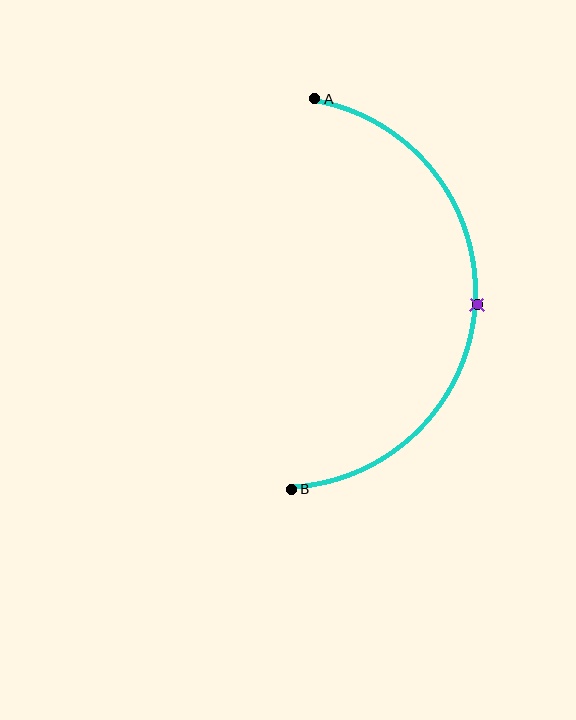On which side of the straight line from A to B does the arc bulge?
The arc bulges to the right of the straight line connecting A and B.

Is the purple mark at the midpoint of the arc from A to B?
Yes. The purple mark lies on the arc at equal arc-length from both A and B — it is the arc midpoint.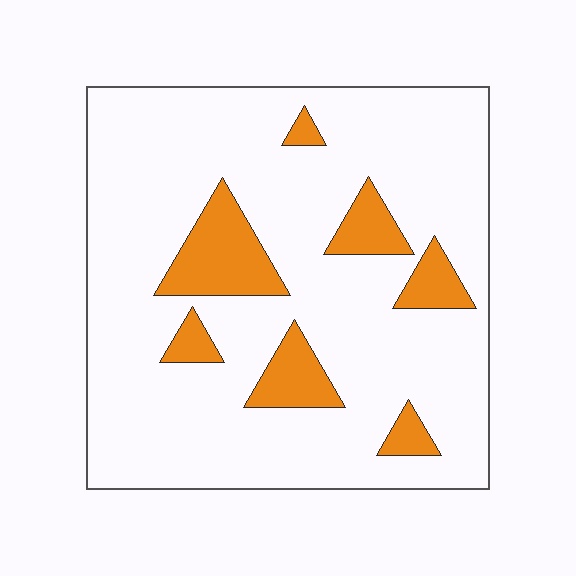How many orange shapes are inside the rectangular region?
7.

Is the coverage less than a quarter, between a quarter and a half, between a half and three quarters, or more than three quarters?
Less than a quarter.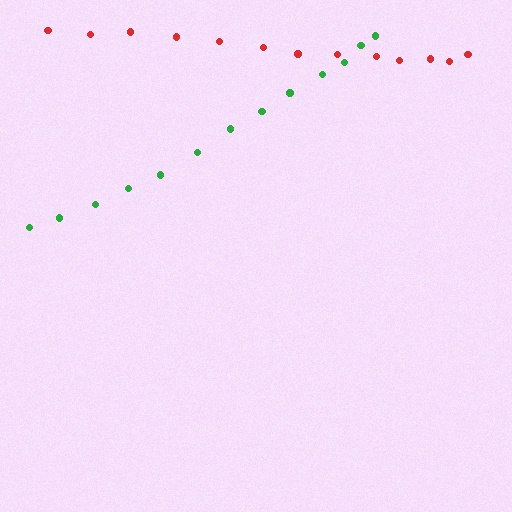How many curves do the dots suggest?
There are 2 distinct paths.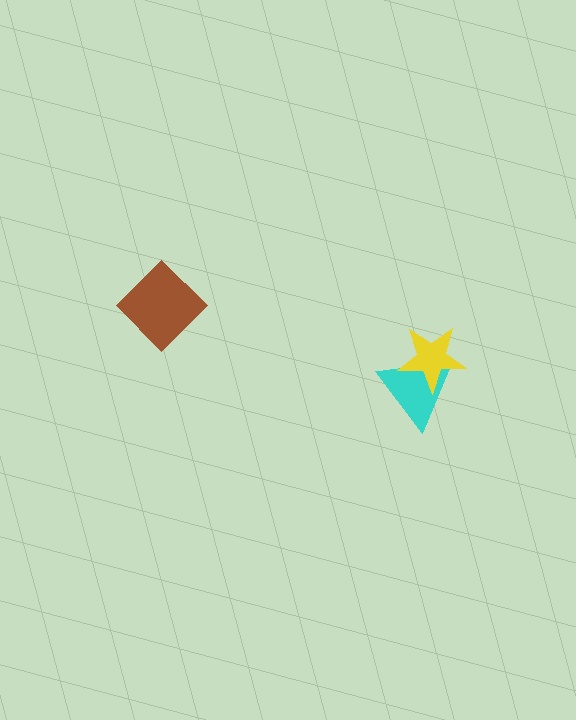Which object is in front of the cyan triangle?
The yellow star is in front of the cyan triangle.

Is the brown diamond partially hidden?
No, no other shape covers it.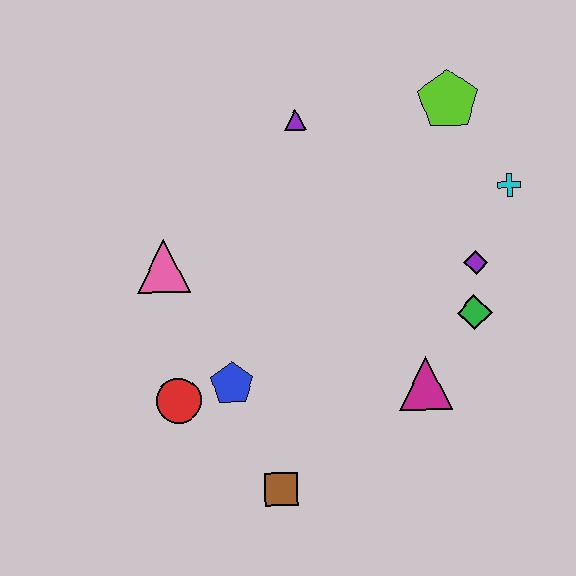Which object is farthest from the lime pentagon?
The brown square is farthest from the lime pentagon.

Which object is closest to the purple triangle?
The lime pentagon is closest to the purple triangle.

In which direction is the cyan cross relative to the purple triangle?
The cyan cross is to the right of the purple triangle.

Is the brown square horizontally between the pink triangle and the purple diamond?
Yes